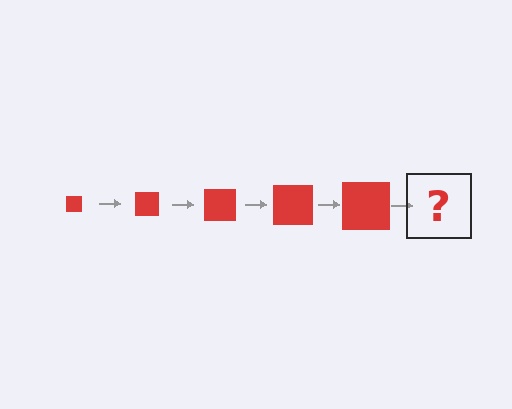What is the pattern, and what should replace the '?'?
The pattern is that the square gets progressively larger each step. The '?' should be a red square, larger than the previous one.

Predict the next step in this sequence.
The next step is a red square, larger than the previous one.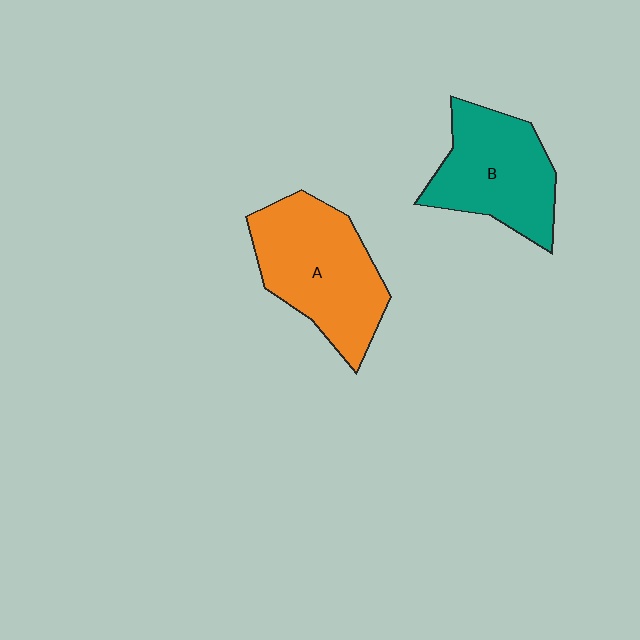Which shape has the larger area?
Shape A (orange).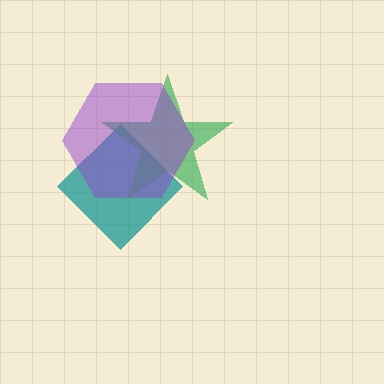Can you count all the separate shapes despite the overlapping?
Yes, there are 3 separate shapes.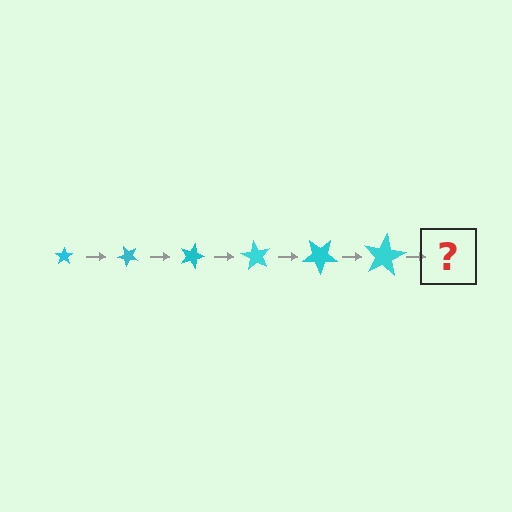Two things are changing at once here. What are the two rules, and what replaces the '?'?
The two rules are that the star grows larger each step and it rotates 45 degrees each step. The '?' should be a star, larger than the previous one and rotated 270 degrees from the start.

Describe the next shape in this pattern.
It should be a star, larger than the previous one and rotated 270 degrees from the start.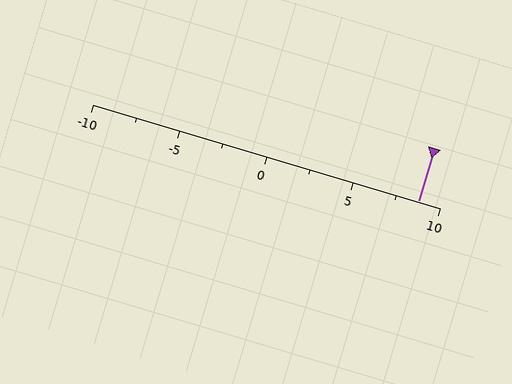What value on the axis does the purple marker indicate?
The marker indicates approximately 8.8.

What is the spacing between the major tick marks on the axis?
The major ticks are spaced 5 apart.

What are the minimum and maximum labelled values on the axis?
The axis runs from -10 to 10.